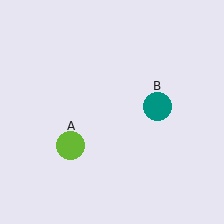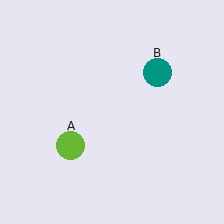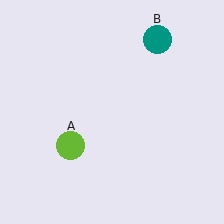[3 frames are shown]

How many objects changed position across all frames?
1 object changed position: teal circle (object B).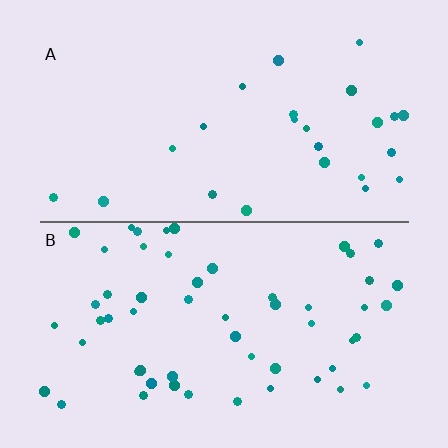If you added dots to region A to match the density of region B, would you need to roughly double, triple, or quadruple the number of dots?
Approximately double.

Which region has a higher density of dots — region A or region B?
B (the bottom).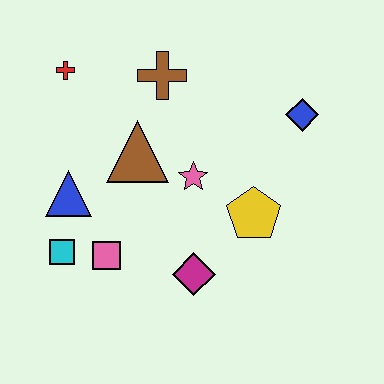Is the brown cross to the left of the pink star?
Yes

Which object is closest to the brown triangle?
The pink star is closest to the brown triangle.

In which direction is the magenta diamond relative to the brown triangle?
The magenta diamond is below the brown triangle.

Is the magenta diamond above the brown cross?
No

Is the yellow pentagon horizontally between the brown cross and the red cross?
No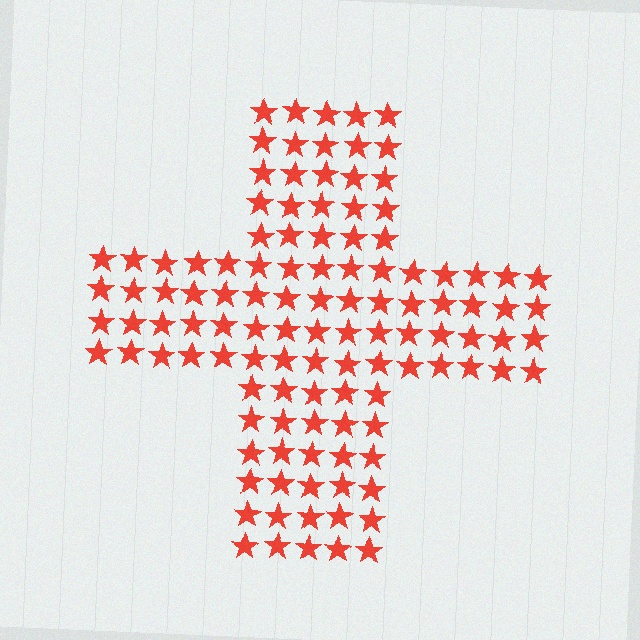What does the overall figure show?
The overall figure shows a cross.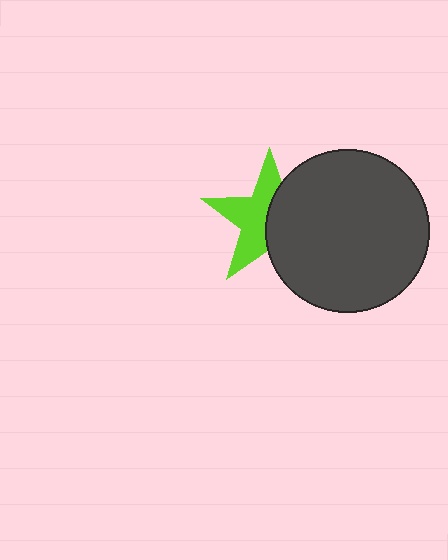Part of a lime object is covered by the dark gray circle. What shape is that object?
It is a star.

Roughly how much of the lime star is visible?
About half of it is visible (roughly 53%).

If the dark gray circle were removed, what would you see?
You would see the complete lime star.